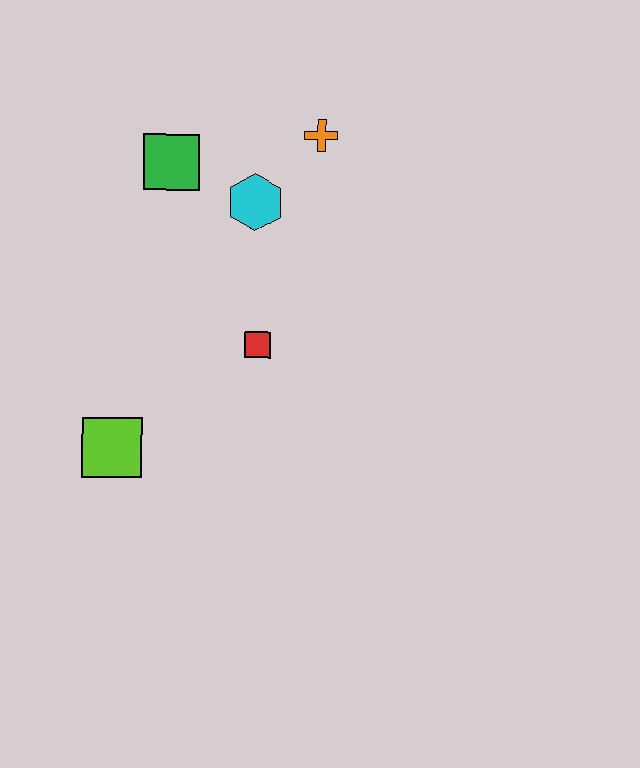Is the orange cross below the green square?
No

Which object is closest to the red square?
The cyan hexagon is closest to the red square.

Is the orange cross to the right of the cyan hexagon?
Yes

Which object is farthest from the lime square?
The orange cross is farthest from the lime square.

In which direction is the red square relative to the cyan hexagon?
The red square is below the cyan hexagon.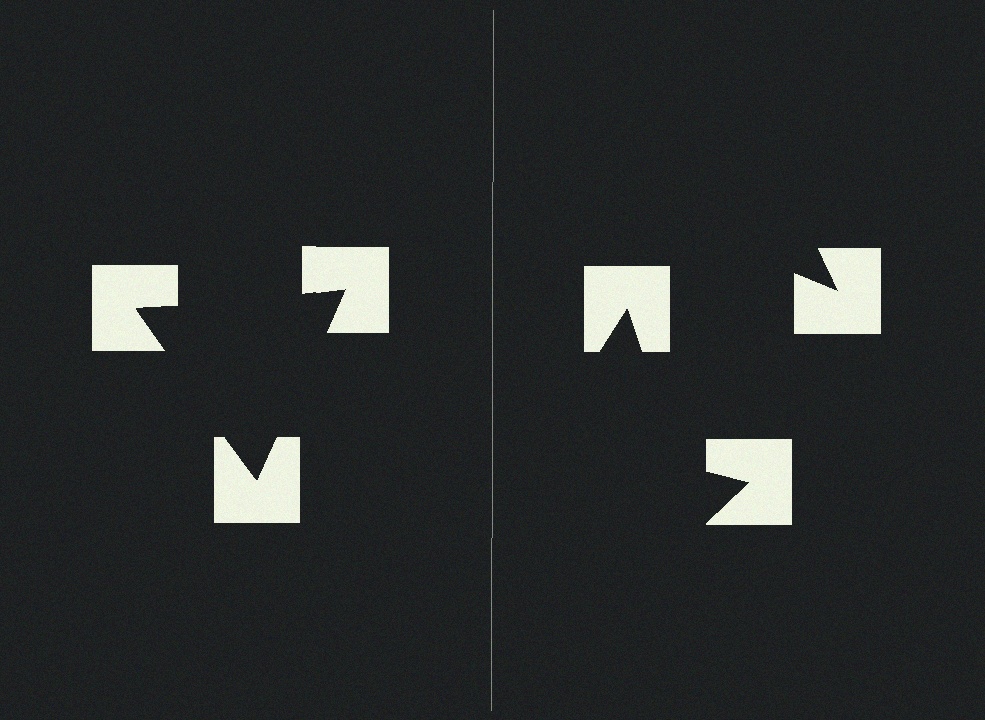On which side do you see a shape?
An illusory triangle appears on the left side. On the right side the wedge cuts are rotated, so no coherent shape forms.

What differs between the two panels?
The notched squares are positioned identically on both sides; only the wedge orientations differ. On the left they align to a triangle; on the right they are misaligned.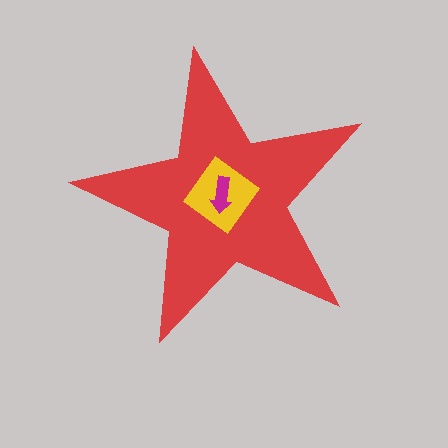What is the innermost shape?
The magenta arrow.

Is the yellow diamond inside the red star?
Yes.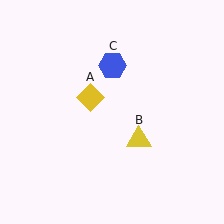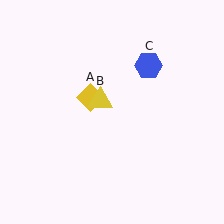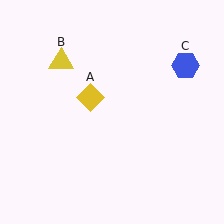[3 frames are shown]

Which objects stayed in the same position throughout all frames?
Yellow diamond (object A) remained stationary.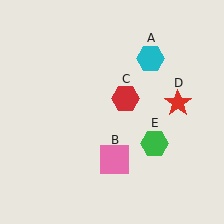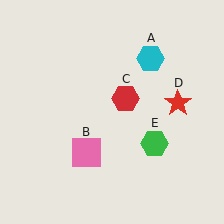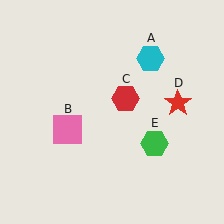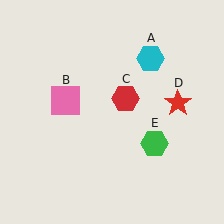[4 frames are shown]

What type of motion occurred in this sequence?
The pink square (object B) rotated clockwise around the center of the scene.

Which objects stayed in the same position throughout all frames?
Cyan hexagon (object A) and red hexagon (object C) and red star (object D) and green hexagon (object E) remained stationary.